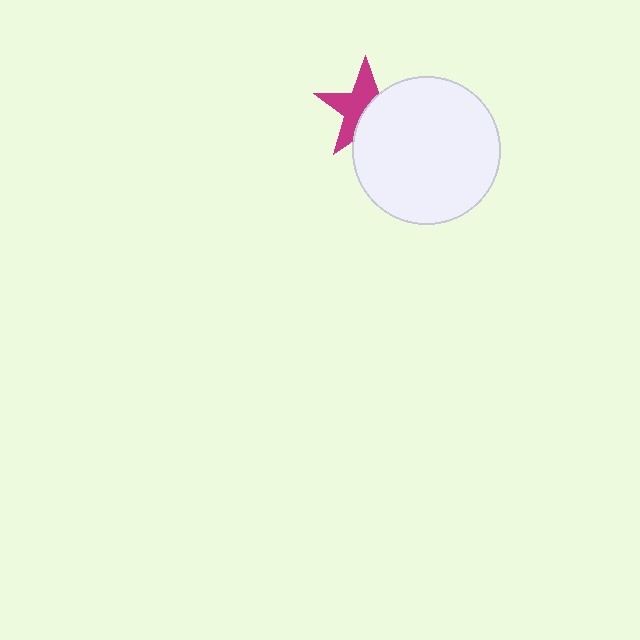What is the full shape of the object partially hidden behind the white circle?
The partially hidden object is a magenta star.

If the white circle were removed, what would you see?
You would see the complete magenta star.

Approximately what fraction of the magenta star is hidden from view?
Roughly 46% of the magenta star is hidden behind the white circle.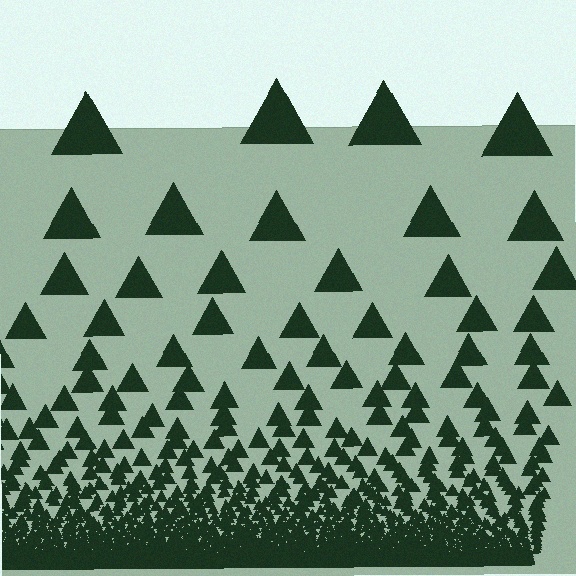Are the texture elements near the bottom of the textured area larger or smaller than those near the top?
Smaller. The gradient is inverted — elements near the bottom are smaller and denser.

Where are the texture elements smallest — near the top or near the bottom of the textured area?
Near the bottom.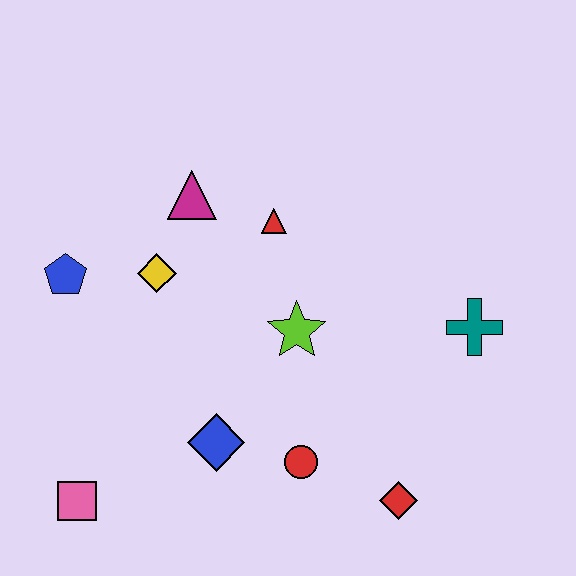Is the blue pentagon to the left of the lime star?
Yes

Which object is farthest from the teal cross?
The pink square is farthest from the teal cross.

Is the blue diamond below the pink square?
No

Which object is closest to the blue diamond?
The red circle is closest to the blue diamond.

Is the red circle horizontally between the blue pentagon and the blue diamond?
No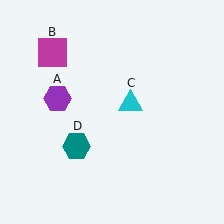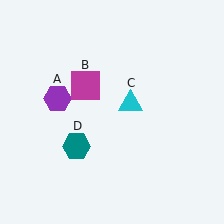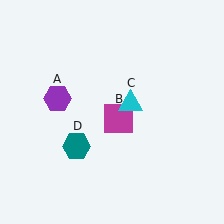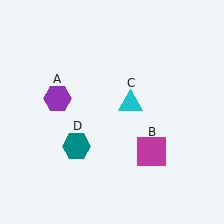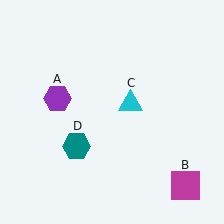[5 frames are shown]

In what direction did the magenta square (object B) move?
The magenta square (object B) moved down and to the right.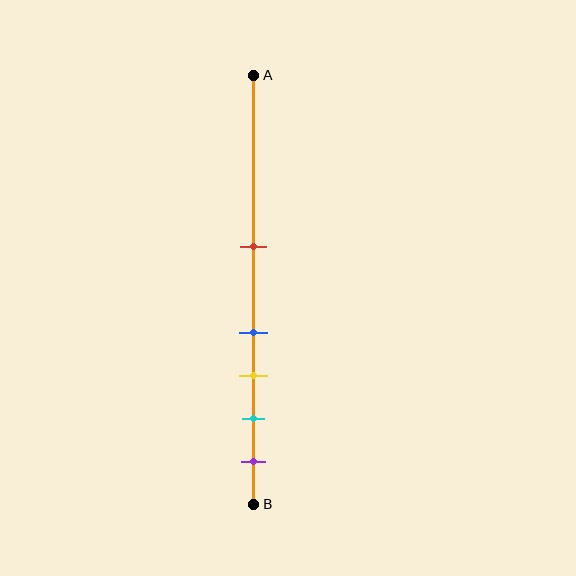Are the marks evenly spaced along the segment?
No, the marks are not evenly spaced.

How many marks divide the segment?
There are 5 marks dividing the segment.